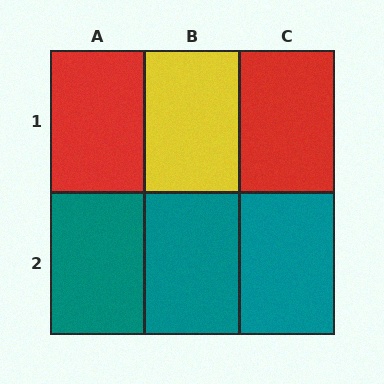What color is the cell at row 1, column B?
Yellow.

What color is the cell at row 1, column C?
Red.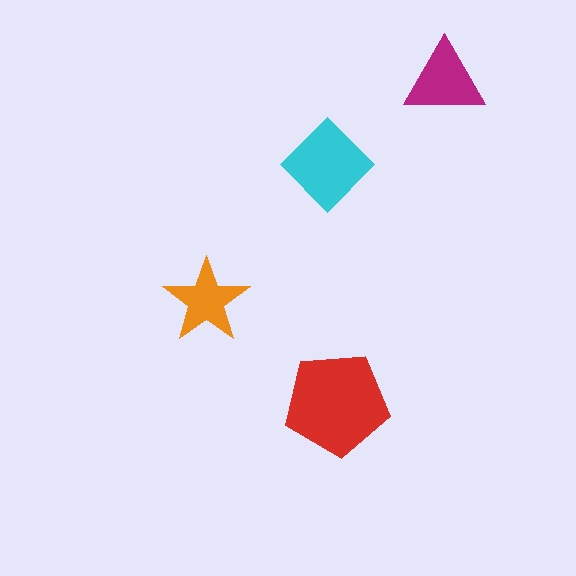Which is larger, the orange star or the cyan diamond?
The cyan diamond.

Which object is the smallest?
The orange star.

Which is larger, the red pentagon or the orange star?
The red pentagon.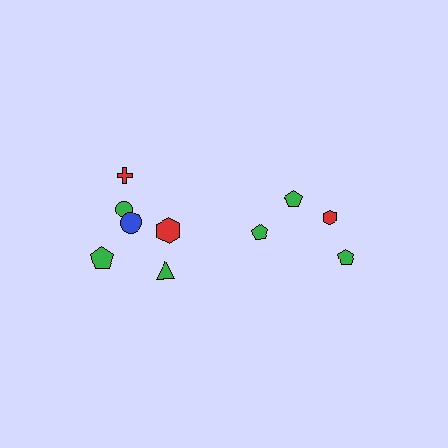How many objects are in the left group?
There are 6 objects.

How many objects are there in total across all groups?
There are 10 objects.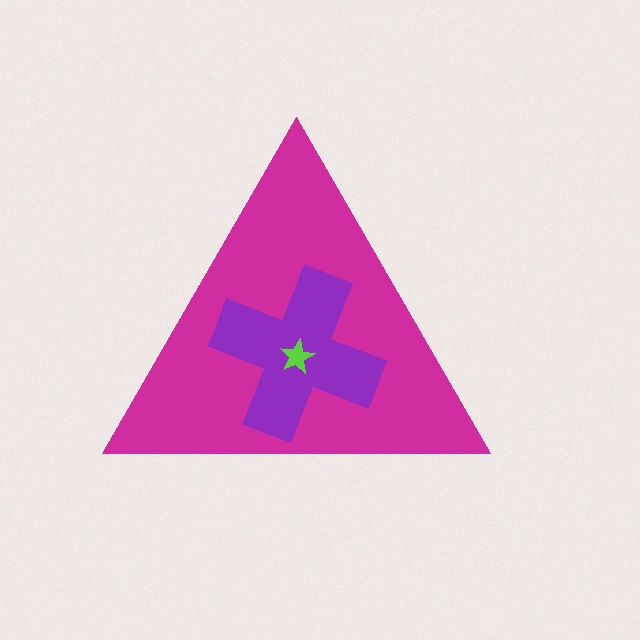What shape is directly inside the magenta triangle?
The purple cross.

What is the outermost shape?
The magenta triangle.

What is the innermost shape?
The lime star.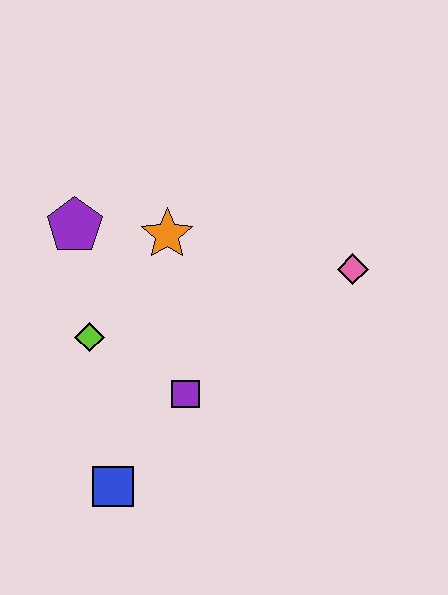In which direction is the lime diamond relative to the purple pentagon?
The lime diamond is below the purple pentagon.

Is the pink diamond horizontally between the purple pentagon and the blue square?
No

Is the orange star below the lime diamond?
No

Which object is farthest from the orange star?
The blue square is farthest from the orange star.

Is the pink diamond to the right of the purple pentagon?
Yes